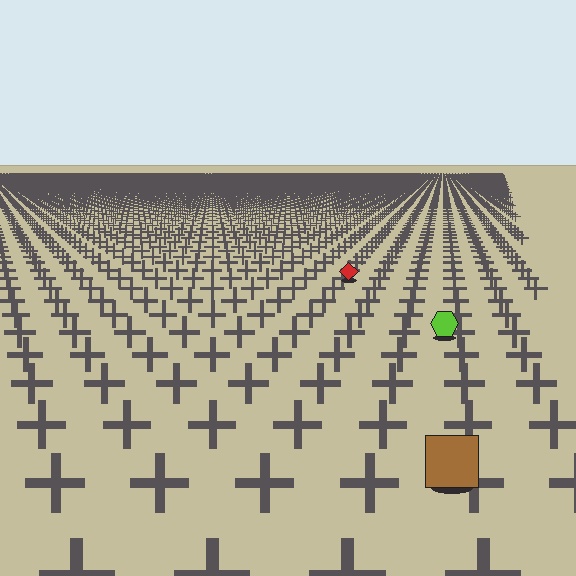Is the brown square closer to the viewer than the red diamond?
Yes. The brown square is closer — you can tell from the texture gradient: the ground texture is coarser near it.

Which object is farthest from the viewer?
The red diamond is farthest from the viewer. It appears smaller and the ground texture around it is denser.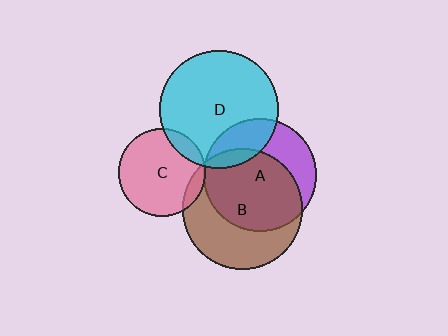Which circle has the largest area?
Circle B (brown).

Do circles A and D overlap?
Yes.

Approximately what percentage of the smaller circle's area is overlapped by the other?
Approximately 25%.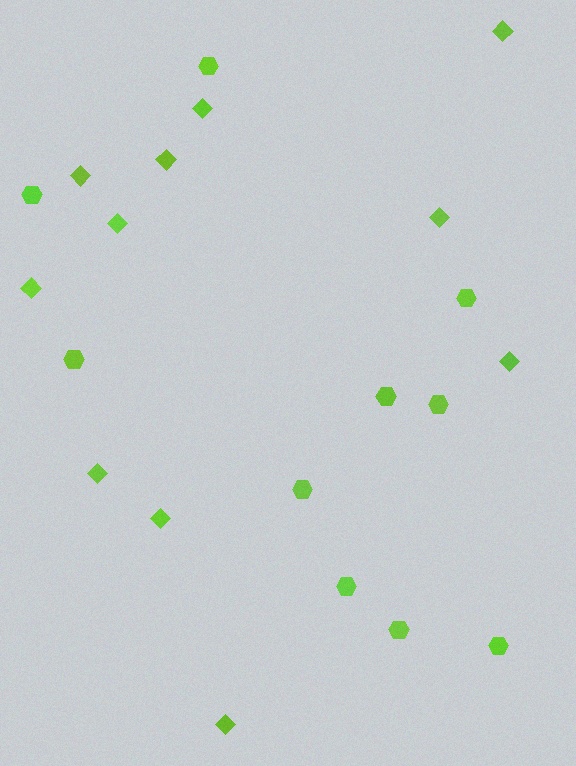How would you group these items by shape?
There are 2 groups: one group of hexagons (10) and one group of diamonds (11).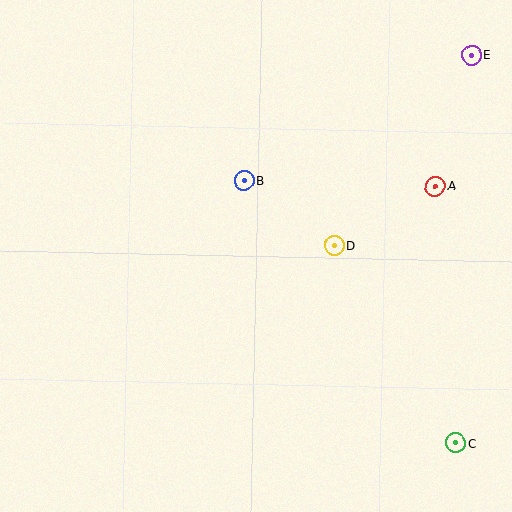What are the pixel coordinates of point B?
Point B is at (244, 180).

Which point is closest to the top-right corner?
Point E is closest to the top-right corner.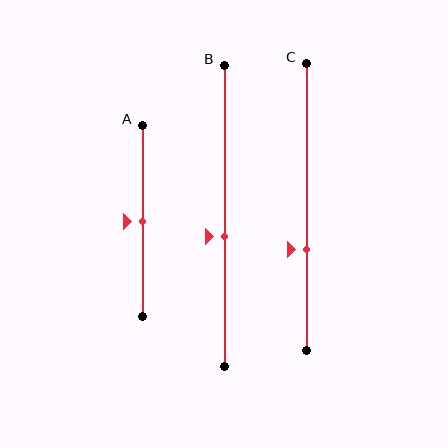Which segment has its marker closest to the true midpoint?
Segment A has its marker closest to the true midpoint.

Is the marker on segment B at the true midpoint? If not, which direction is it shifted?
No, the marker on segment B is shifted downward by about 7% of the segment length.